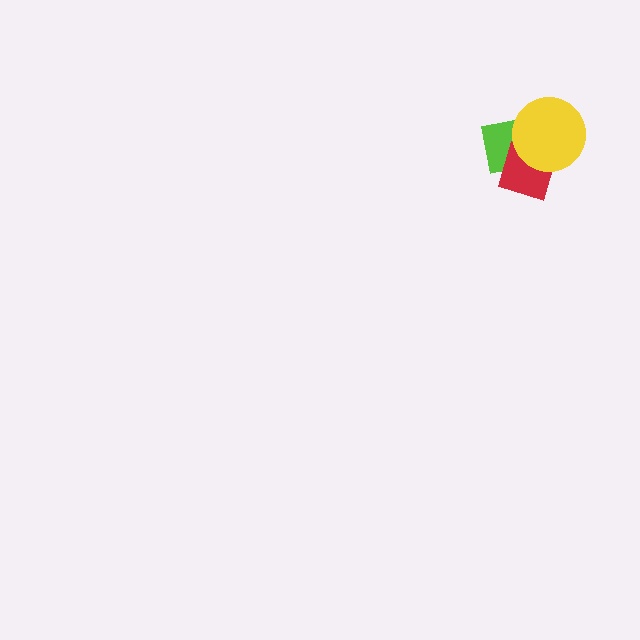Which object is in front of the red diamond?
The yellow circle is in front of the red diamond.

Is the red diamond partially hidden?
Yes, it is partially covered by another shape.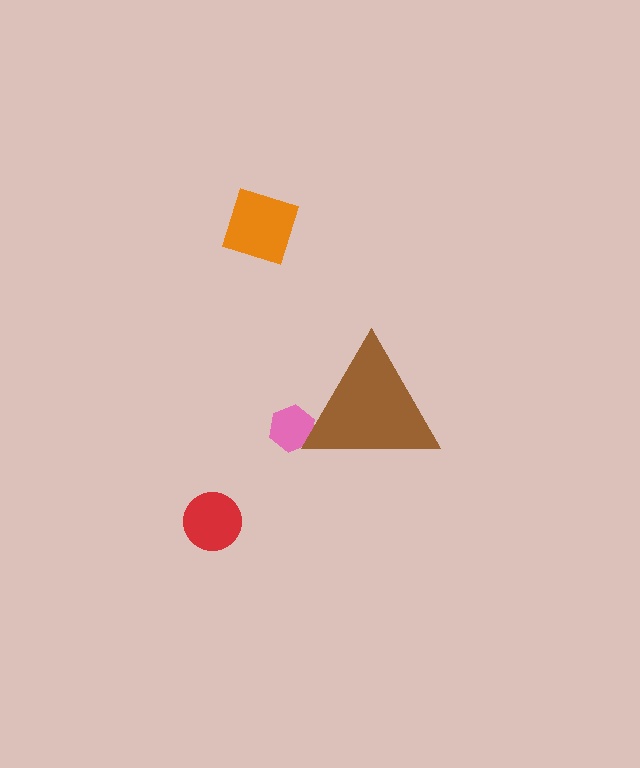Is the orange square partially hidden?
No, the orange square is fully visible.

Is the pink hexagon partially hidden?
Yes, the pink hexagon is partially hidden behind the brown triangle.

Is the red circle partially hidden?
No, the red circle is fully visible.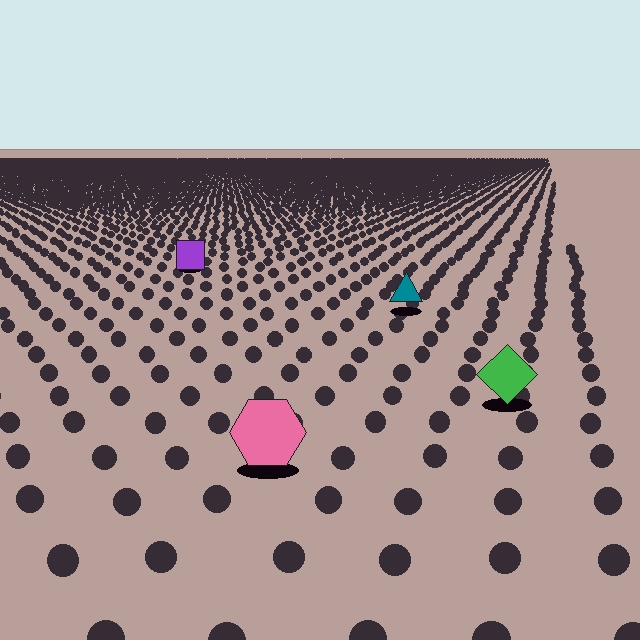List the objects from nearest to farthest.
From nearest to farthest: the pink hexagon, the green diamond, the teal triangle, the purple square.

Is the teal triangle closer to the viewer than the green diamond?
No. The green diamond is closer — you can tell from the texture gradient: the ground texture is coarser near it.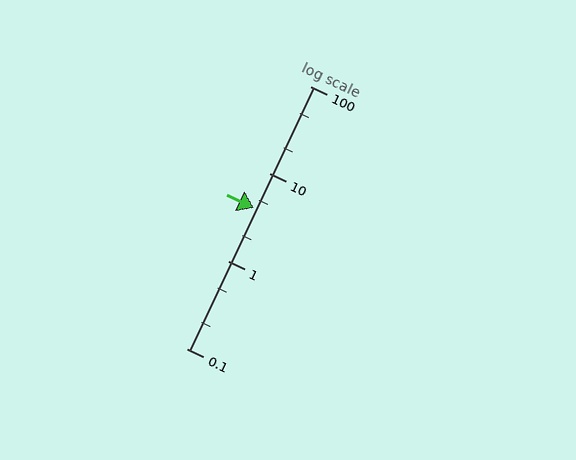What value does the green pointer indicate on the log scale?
The pointer indicates approximately 4.1.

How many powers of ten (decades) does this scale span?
The scale spans 3 decades, from 0.1 to 100.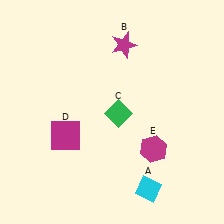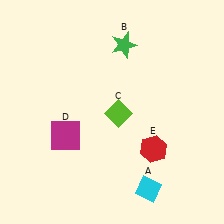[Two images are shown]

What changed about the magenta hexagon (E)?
In Image 1, E is magenta. In Image 2, it changed to red.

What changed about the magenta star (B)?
In Image 1, B is magenta. In Image 2, it changed to green.